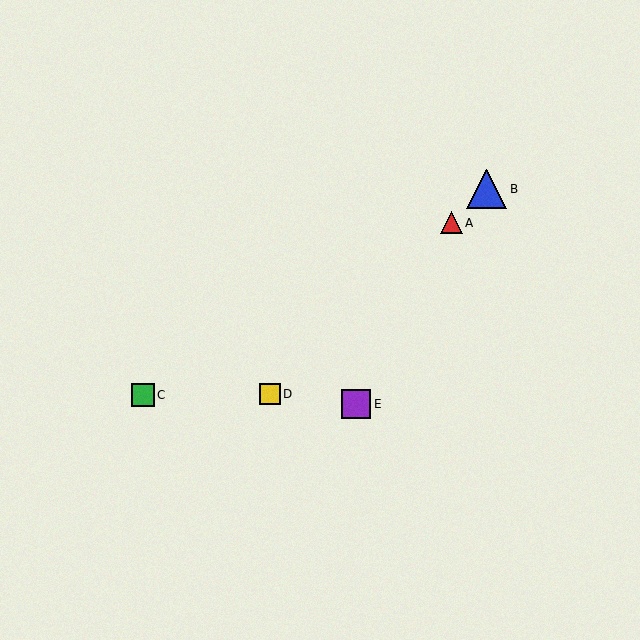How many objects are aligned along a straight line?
3 objects (A, B, D) are aligned along a straight line.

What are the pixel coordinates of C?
Object C is at (143, 395).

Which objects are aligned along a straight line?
Objects A, B, D are aligned along a straight line.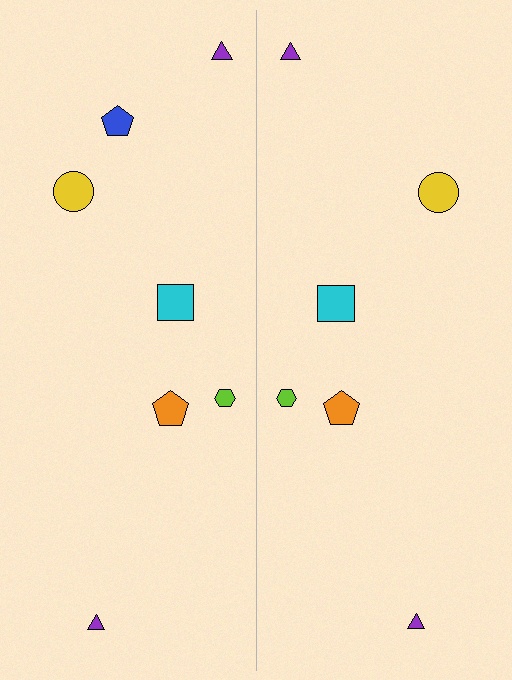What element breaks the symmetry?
A blue pentagon is missing from the right side.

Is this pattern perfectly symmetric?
No, the pattern is not perfectly symmetric. A blue pentagon is missing from the right side.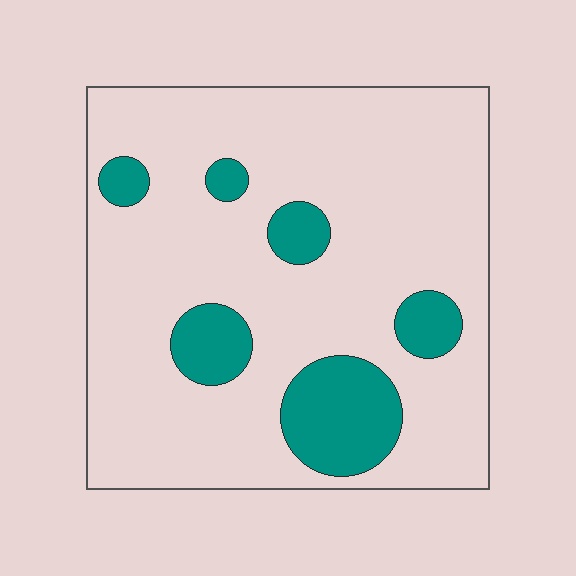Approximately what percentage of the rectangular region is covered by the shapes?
Approximately 15%.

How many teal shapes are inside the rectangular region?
6.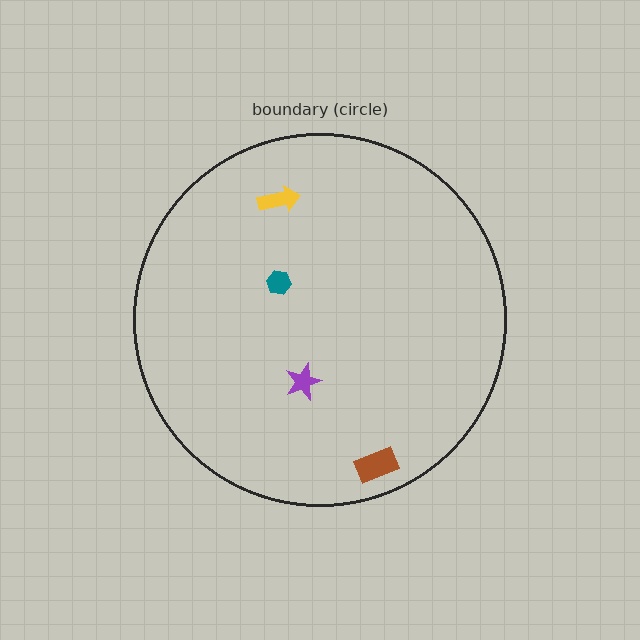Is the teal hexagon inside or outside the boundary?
Inside.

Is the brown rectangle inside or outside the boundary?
Inside.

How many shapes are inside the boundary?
4 inside, 0 outside.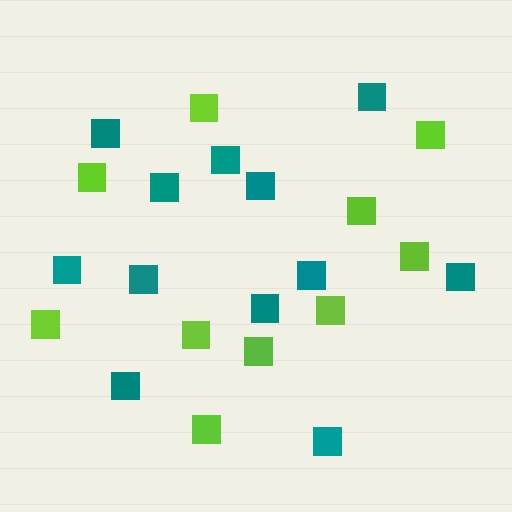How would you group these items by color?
There are 2 groups: one group of teal squares (12) and one group of lime squares (10).